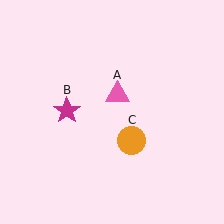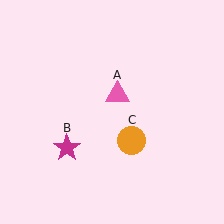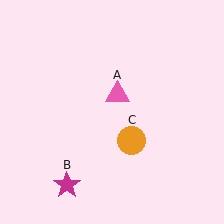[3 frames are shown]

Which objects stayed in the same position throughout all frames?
Pink triangle (object A) and orange circle (object C) remained stationary.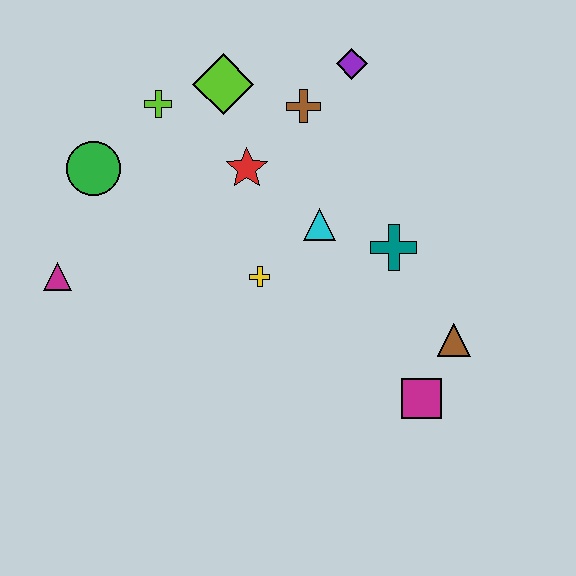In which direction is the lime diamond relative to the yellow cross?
The lime diamond is above the yellow cross.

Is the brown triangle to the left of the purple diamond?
No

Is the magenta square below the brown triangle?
Yes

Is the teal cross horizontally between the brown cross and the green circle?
No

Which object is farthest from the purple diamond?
The magenta triangle is farthest from the purple diamond.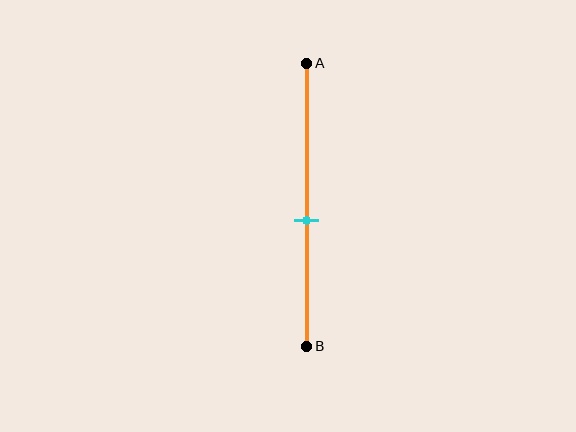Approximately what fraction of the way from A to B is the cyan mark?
The cyan mark is approximately 55% of the way from A to B.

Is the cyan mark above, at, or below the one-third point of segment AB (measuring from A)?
The cyan mark is below the one-third point of segment AB.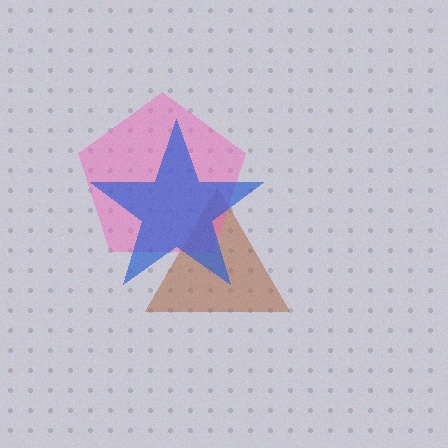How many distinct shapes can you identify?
There are 3 distinct shapes: a brown triangle, a pink pentagon, a blue star.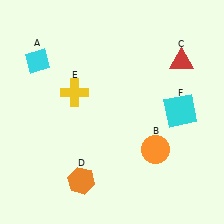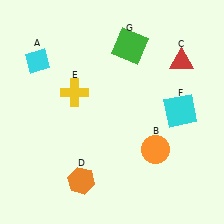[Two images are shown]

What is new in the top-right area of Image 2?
A green square (G) was added in the top-right area of Image 2.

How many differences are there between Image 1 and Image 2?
There is 1 difference between the two images.